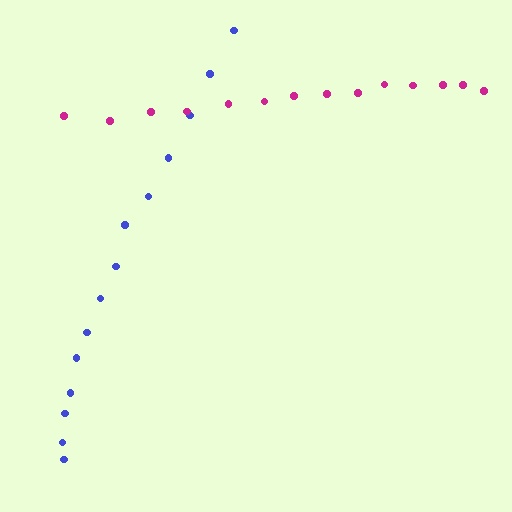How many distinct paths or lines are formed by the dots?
There are 2 distinct paths.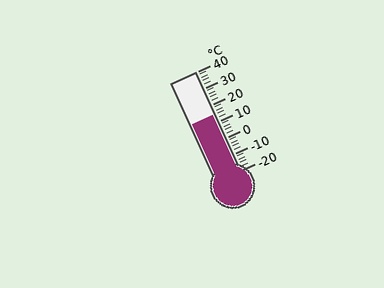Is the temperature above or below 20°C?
The temperature is below 20°C.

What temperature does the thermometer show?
The thermometer shows approximately 14°C.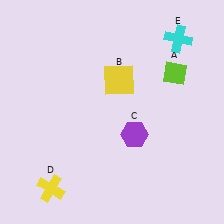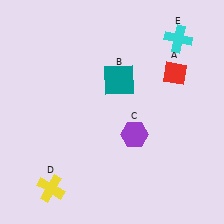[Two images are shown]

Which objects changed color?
A changed from lime to red. B changed from yellow to teal.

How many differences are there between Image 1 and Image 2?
There are 2 differences between the two images.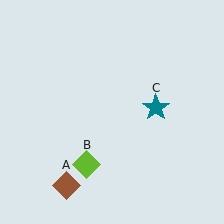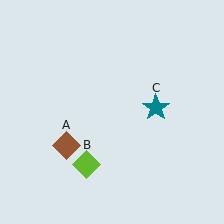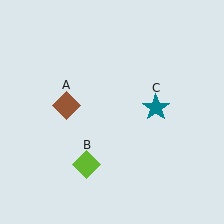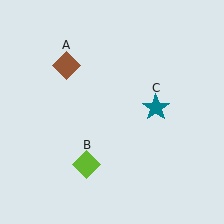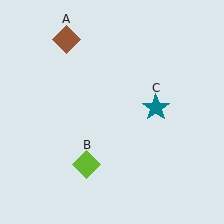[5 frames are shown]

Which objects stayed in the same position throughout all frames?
Lime diamond (object B) and teal star (object C) remained stationary.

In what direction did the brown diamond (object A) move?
The brown diamond (object A) moved up.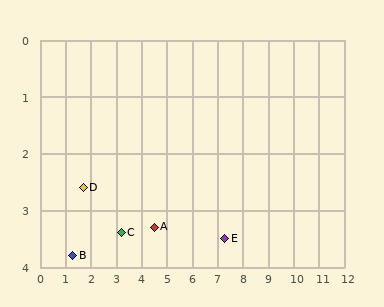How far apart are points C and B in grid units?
Points C and B are about 1.9 grid units apart.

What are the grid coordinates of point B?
Point B is at approximately (1.3, 3.8).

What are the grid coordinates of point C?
Point C is at approximately (3.2, 3.4).